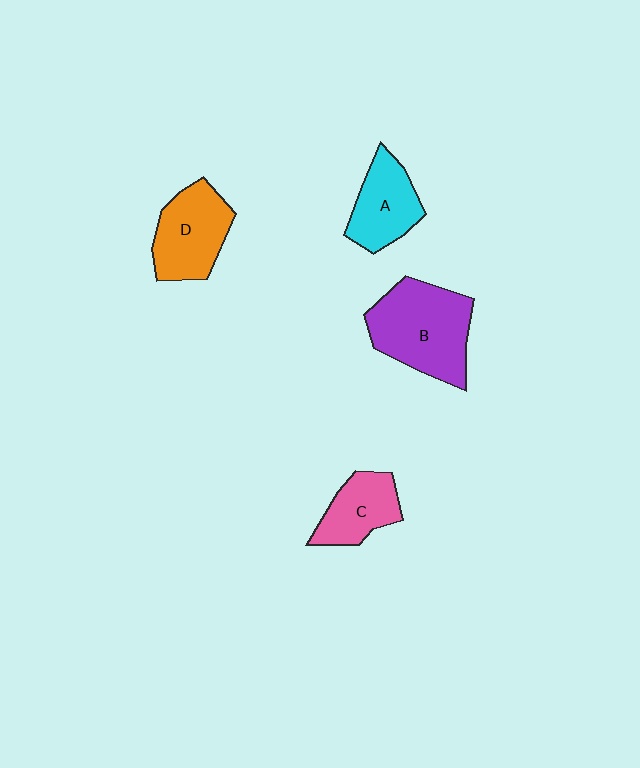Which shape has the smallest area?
Shape C (pink).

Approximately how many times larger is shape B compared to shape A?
Approximately 1.6 times.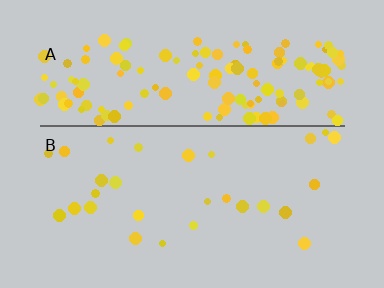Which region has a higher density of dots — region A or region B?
A (the top).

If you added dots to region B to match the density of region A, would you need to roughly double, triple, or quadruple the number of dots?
Approximately quadruple.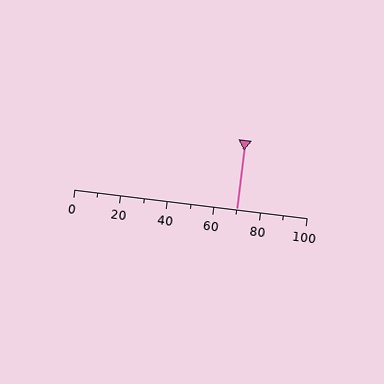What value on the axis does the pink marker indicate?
The marker indicates approximately 70.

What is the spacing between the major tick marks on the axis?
The major ticks are spaced 20 apart.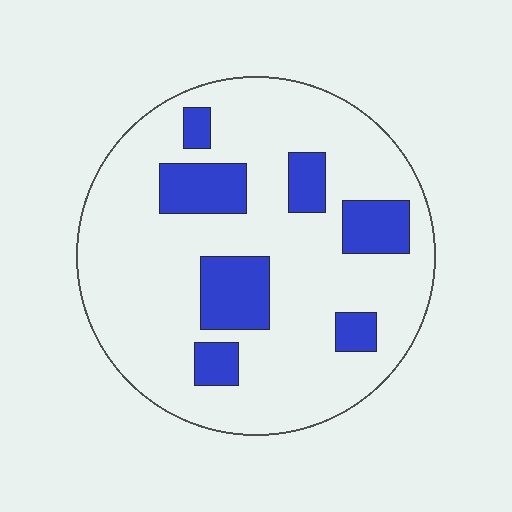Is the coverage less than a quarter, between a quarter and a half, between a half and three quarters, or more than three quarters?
Less than a quarter.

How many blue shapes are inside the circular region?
7.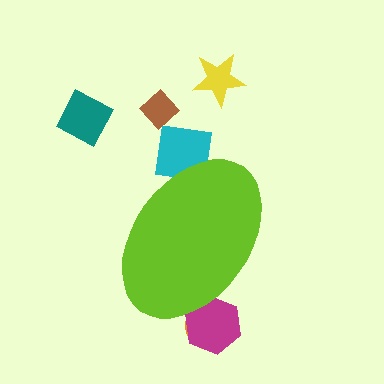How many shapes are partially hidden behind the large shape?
3 shapes are partially hidden.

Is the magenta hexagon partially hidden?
Yes, the magenta hexagon is partially hidden behind the lime ellipse.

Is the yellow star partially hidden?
No, the yellow star is fully visible.